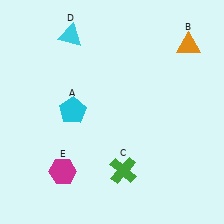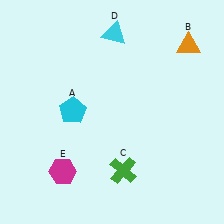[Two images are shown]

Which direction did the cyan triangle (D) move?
The cyan triangle (D) moved right.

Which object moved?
The cyan triangle (D) moved right.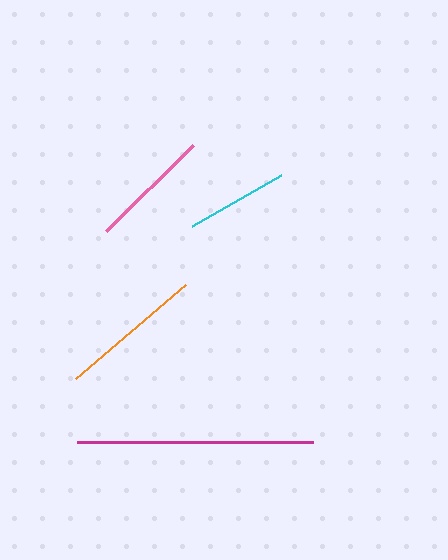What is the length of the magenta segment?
The magenta segment is approximately 236 pixels long.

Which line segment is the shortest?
The cyan line is the shortest at approximately 102 pixels.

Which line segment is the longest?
The magenta line is the longest at approximately 236 pixels.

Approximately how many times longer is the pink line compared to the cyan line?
The pink line is approximately 1.2 times the length of the cyan line.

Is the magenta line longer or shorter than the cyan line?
The magenta line is longer than the cyan line.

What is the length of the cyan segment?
The cyan segment is approximately 102 pixels long.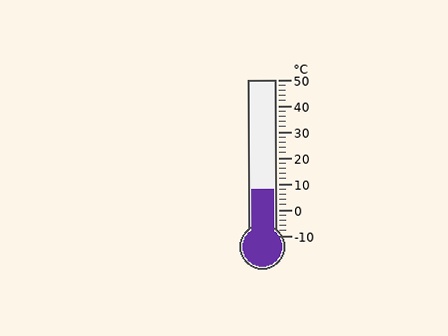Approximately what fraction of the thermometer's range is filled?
The thermometer is filled to approximately 30% of its range.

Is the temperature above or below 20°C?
The temperature is below 20°C.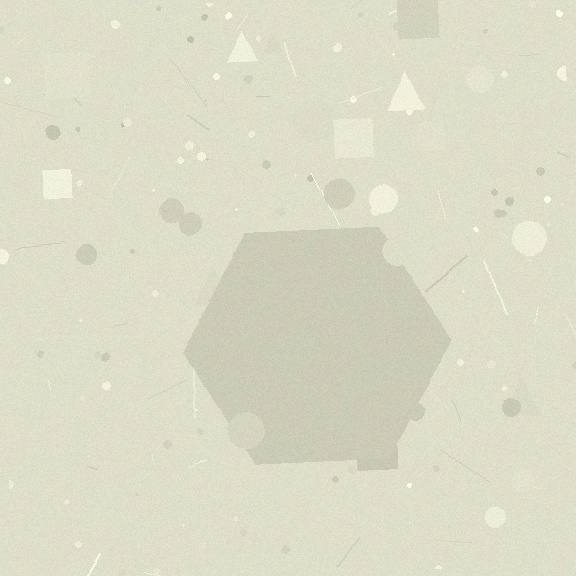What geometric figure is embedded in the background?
A hexagon is embedded in the background.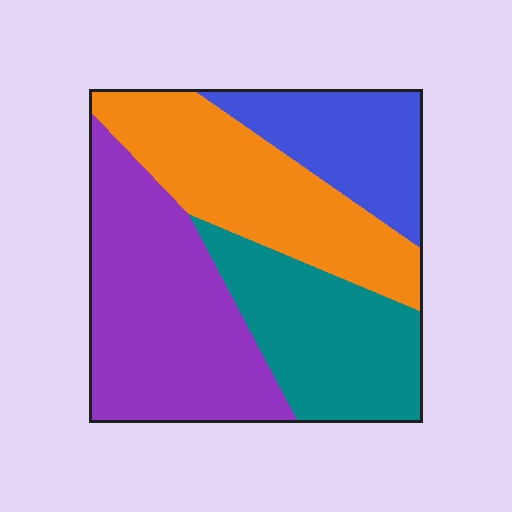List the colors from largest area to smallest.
From largest to smallest: purple, orange, teal, blue.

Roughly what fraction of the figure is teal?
Teal takes up about one quarter (1/4) of the figure.